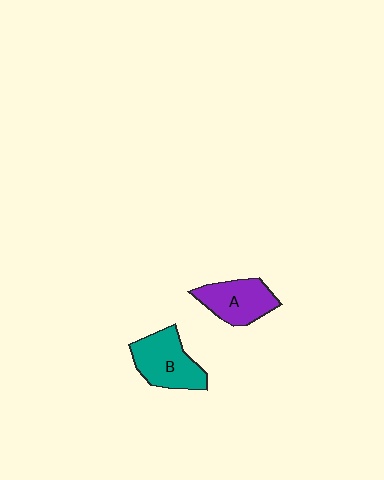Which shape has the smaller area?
Shape A (purple).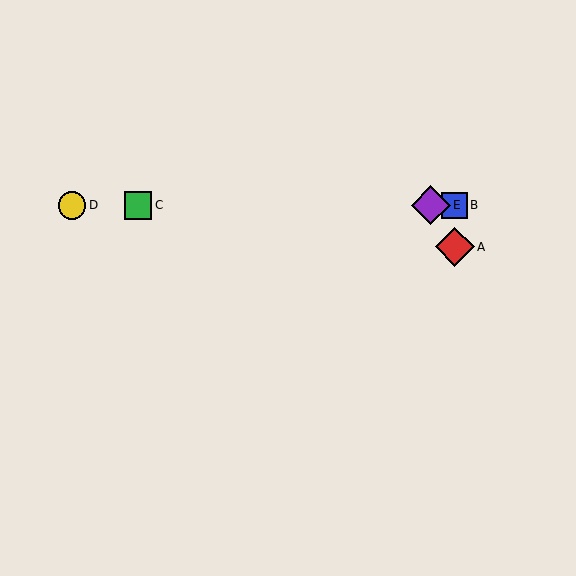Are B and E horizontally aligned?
Yes, both are at y≈205.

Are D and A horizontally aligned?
No, D is at y≈205 and A is at y≈247.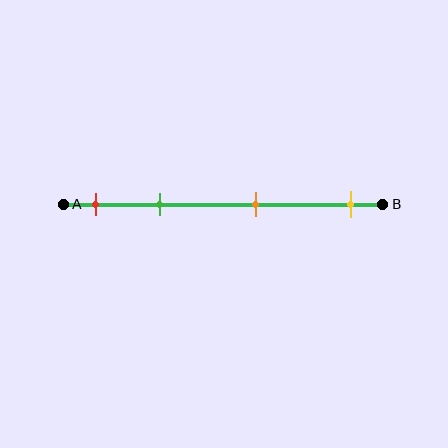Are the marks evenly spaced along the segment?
No, the marks are not evenly spaced.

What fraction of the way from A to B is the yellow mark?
The yellow mark is approximately 90% (0.9) of the way from A to B.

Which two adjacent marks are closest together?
The red and green marks are the closest adjacent pair.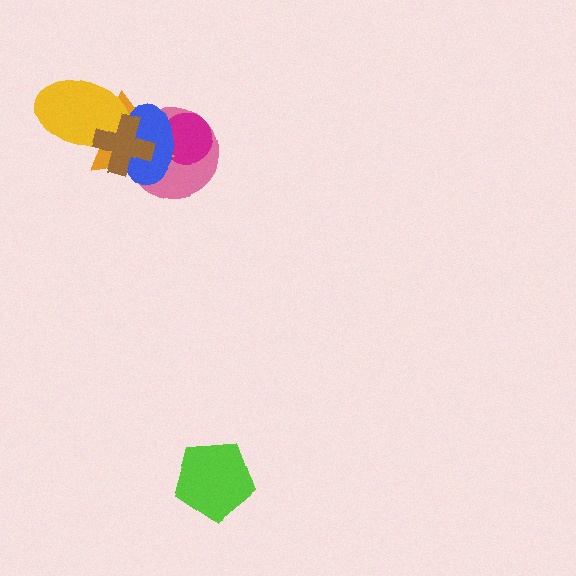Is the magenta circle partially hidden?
Yes, it is partially covered by another shape.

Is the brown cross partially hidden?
No, no other shape covers it.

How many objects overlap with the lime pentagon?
0 objects overlap with the lime pentagon.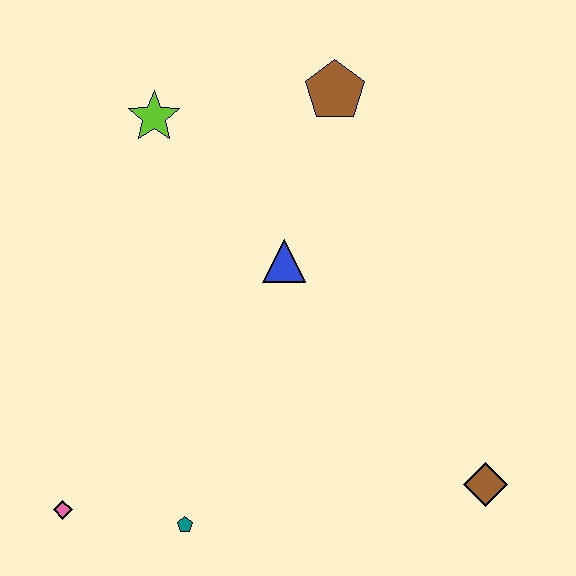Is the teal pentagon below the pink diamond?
Yes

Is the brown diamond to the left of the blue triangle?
No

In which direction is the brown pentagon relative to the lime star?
The brown pentagon is to the right of the lime star.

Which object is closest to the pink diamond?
The teal pentagon is closest to the pink diamond.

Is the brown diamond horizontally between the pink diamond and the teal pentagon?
No